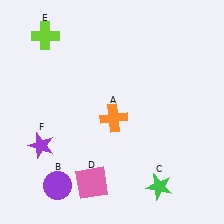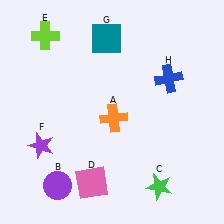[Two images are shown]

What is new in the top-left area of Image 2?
A teal square (G) was added in the top-left area of Image 2.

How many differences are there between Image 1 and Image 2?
There are 2 differences between the two images.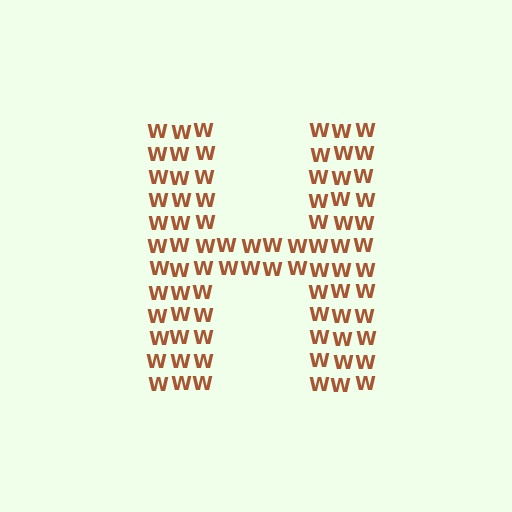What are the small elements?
The small elements are letter W's.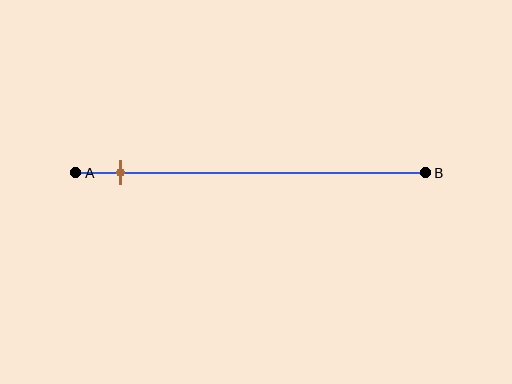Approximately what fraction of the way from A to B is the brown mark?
The brown mark is approximately 15% of the way from A to B.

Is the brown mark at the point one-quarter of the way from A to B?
No, the mark is at about 15% from A, not at the 25% one-quarter point.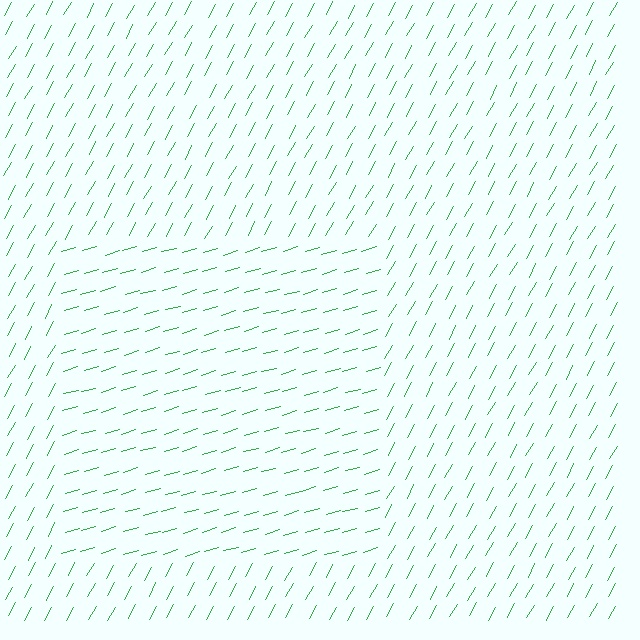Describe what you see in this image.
The image is filled with small green line segments. A rectangle region in the image has lines oriented differently from the surrounding lines, creating a visible texture boundary.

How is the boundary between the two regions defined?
The boundary is defined purely by a change in line orientation (approximately 45 degrees difference). All lines are the same color and thickness.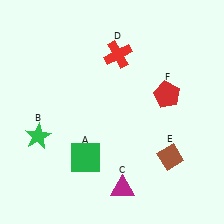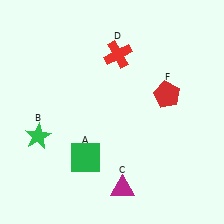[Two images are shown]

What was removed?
The brown diamond (E) was removed in Image 2.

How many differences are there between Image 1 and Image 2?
There is 1 difference between the two images.